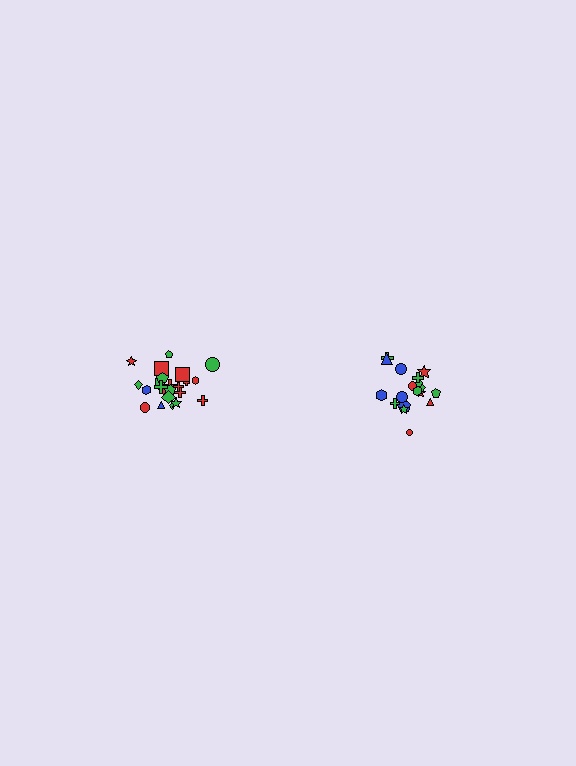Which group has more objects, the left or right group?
The left group.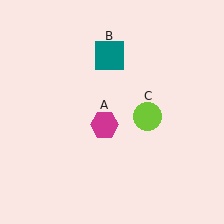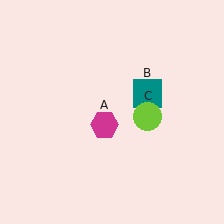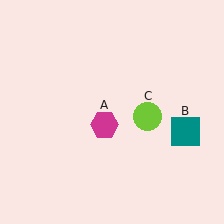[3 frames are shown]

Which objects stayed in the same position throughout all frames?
Magenta hexagon (object A) and lime circle (object C) remained stationary.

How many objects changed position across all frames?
1 object changed position: teal square (object B).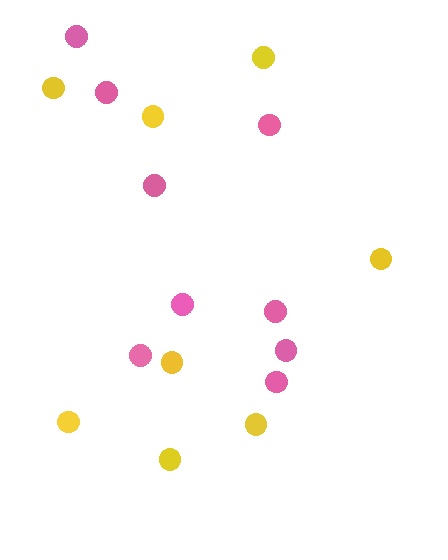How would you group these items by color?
There are 2 groups: one group of pink circles (9) and one group of yellow circles (8).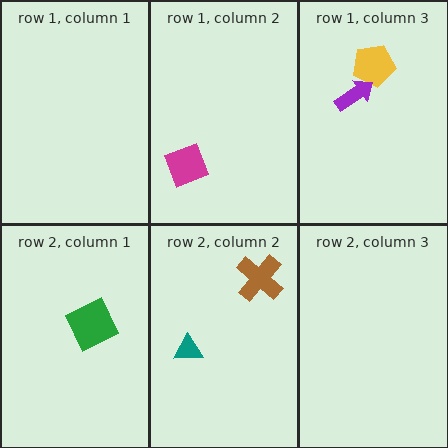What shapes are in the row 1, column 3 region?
The yellow pentagon, the purple arrow.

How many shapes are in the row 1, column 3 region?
2.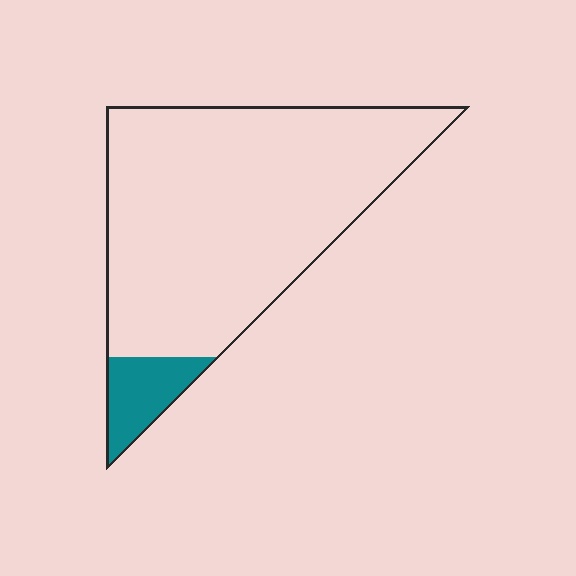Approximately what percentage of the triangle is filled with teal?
Approximately 10%.